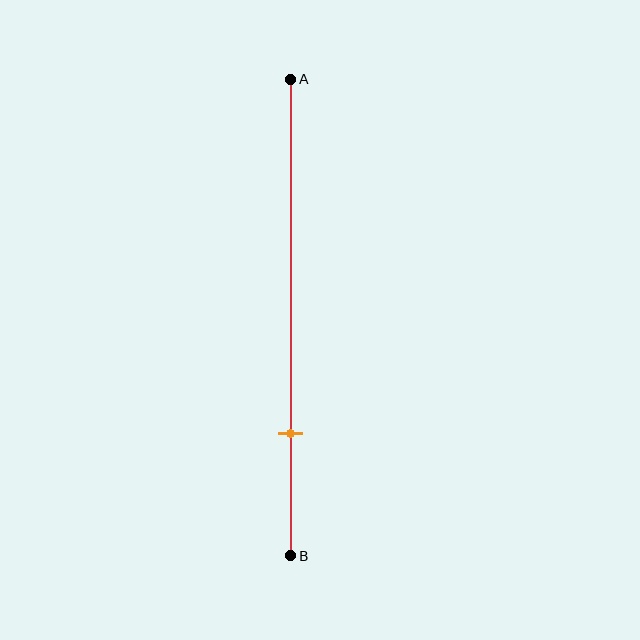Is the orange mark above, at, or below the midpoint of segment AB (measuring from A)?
The orange mark is below the midpoint of segment AB.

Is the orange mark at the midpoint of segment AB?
No, the mark is at about 75% from A, not at the 50% midpoint.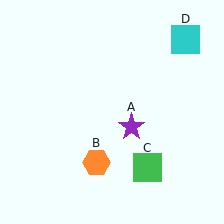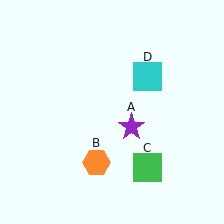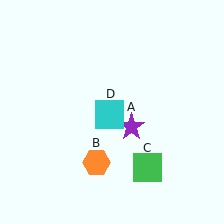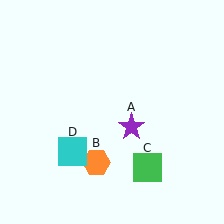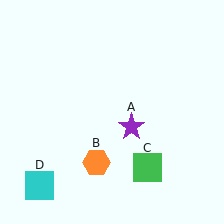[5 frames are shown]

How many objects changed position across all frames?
1 object changed position: cyan square (object D).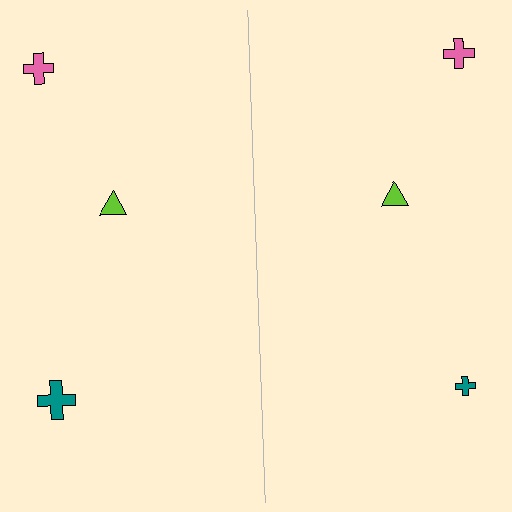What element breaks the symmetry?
The teal cross on the right side has a different size than its mirror counterpart.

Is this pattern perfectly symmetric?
No, the pattern is not perfectly symmetric. The teal cross on the right side has a different size than its mirror counterpart.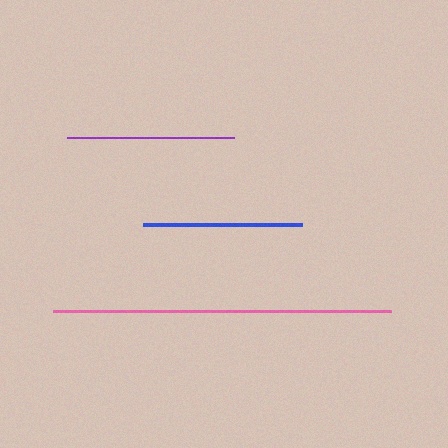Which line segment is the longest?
The pink line is the longest at approximately 339 pixels.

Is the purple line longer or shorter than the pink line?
The pink line is longer than the purple line.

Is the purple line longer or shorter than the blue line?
The purple line is longer than the blue line.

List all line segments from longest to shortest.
From longest to shortest: pink, purple, blue.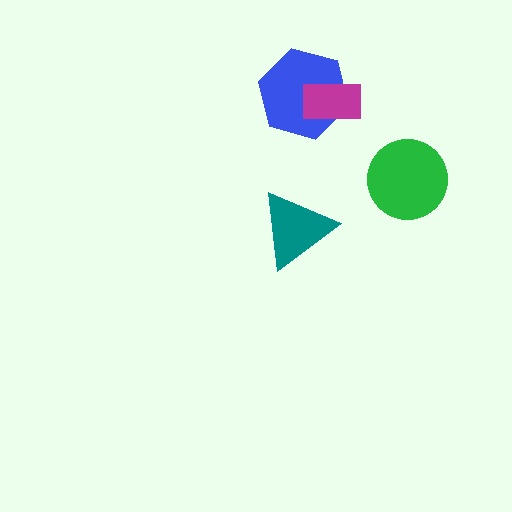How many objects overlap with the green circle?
0 objects overlap with the green circle.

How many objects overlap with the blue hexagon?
1 object overlaps with the blue hexagon.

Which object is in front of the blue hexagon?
The magenta rectangle is in front of the blue hexagon.